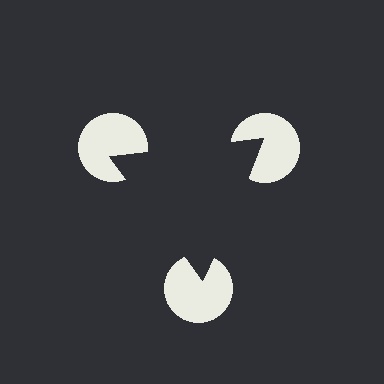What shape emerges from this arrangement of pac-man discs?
An illusory triangle — its edges are inferred from the aligned wedge cuts in the pac-man discs, not physically drawn.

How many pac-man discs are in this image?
There are 3 — one at each vertex of the illusory triangle.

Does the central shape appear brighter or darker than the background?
It typically appears slightly darker than the background, even though no actual brightness change is drawn.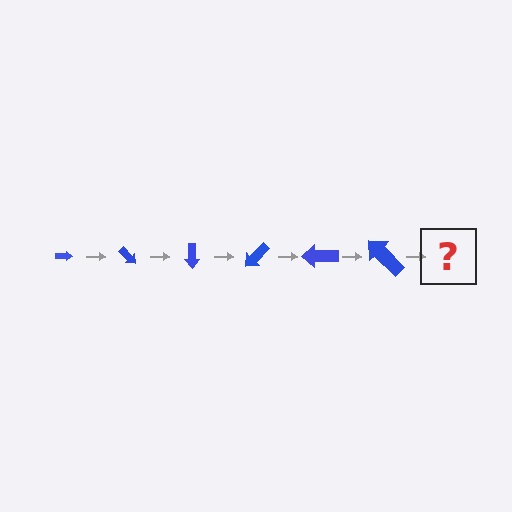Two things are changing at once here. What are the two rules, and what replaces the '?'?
The two rules are that the arrow grows larger each step and it rotates 45 degrees each step. The '?' should be an arrow, larger than the previous one and rotated 270 degrees from the start.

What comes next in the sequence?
The next element should be an arrow, larger than the previous one and rotated 270 degrees from the start.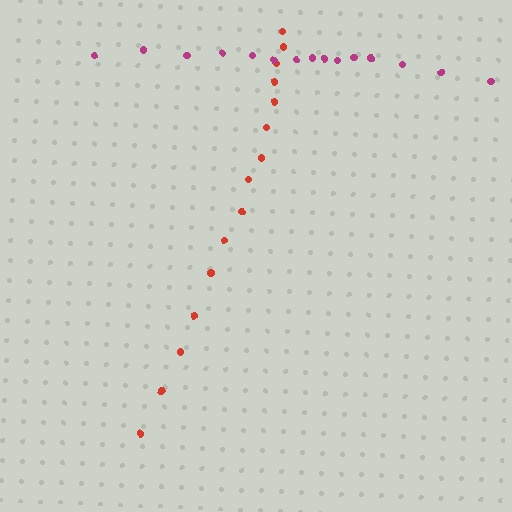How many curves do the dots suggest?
There are 2 distinct paths.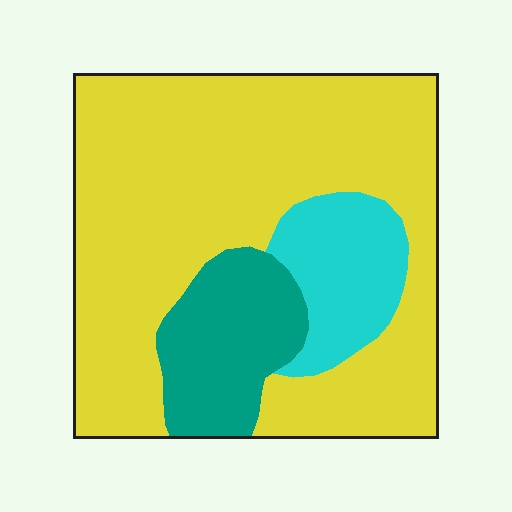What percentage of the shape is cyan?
Cyan takes up less than a quarter of the shape.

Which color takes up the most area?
Yellow, at roughly 70%.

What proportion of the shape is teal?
Teal covers roughly 15% of the shape.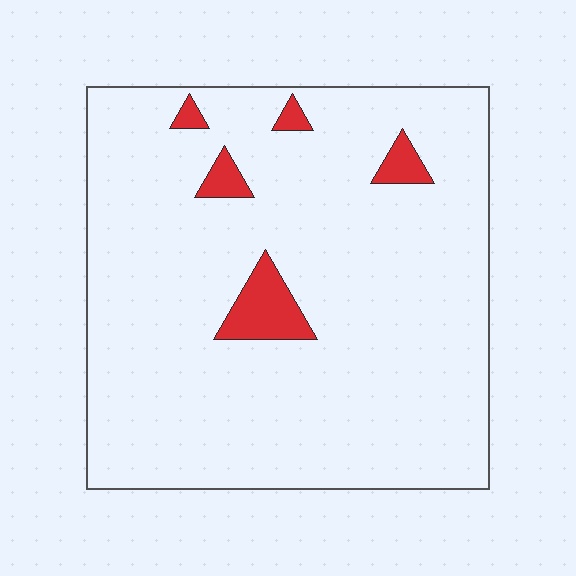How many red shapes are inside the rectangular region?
5.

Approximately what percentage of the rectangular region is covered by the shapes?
Approximately 5%.